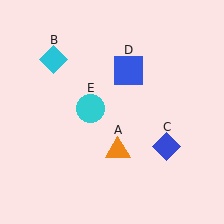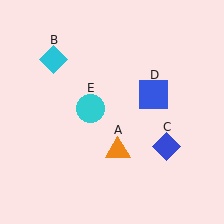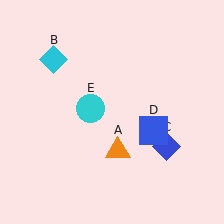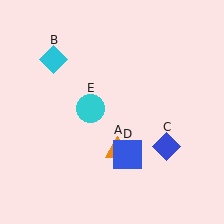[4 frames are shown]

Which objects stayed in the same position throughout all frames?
Orange triangle (object A) and cyan diamond (object B) and blue diamond (object C) and cyan circle (object E) remained stationary.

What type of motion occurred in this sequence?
The blue square (object D) rotated clockwise around the center of the scene.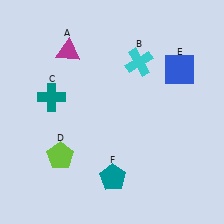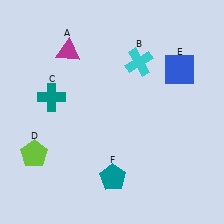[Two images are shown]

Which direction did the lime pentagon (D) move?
The lime pentagon (D) moved left.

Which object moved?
The lime pentagon (D) moved left.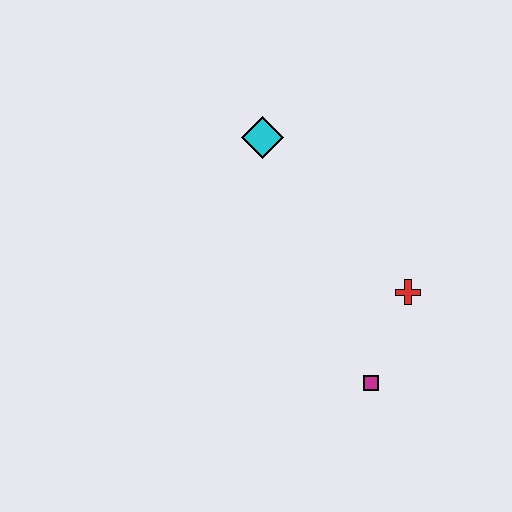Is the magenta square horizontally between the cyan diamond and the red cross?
Yes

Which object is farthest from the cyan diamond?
The magenta square is farthest from the cyan diamond.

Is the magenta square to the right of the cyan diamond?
Yes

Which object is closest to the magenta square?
The red cross is closest to the magenta square.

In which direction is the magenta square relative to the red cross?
The magenta square is below the red cross.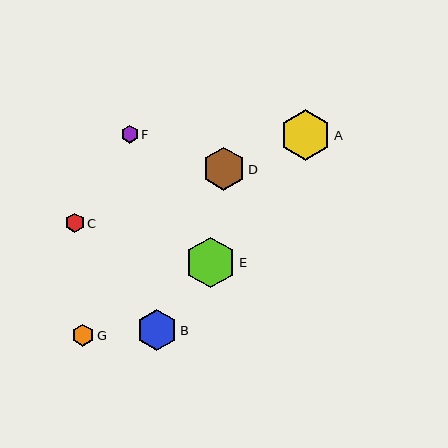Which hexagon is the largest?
Hexagon A is the largest with a size of approximately 52 pixels.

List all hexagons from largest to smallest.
From largest to smallest: A, E, D, B, G, C, F.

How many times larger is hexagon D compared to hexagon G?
Hexagon D is approximately 2.0 times the size of hexagon G.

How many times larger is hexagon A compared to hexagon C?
Hexagon A is approximately 2.7 times the size of hexagon C.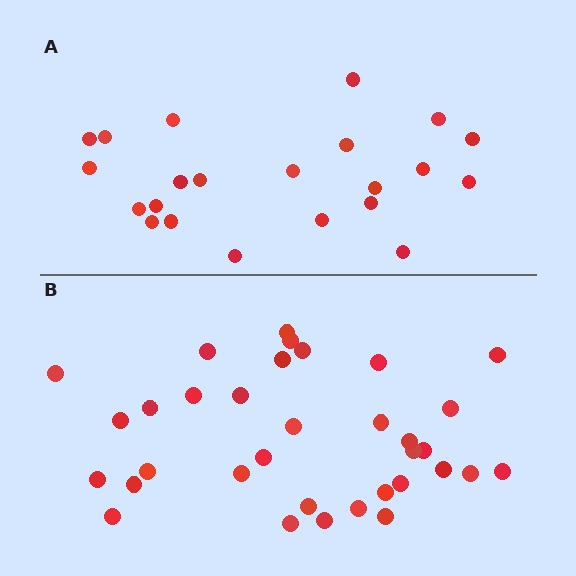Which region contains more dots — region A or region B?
Region B (the bottom region) has more dots.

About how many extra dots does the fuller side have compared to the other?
Region B has roughly 12 or so more dots than region A.